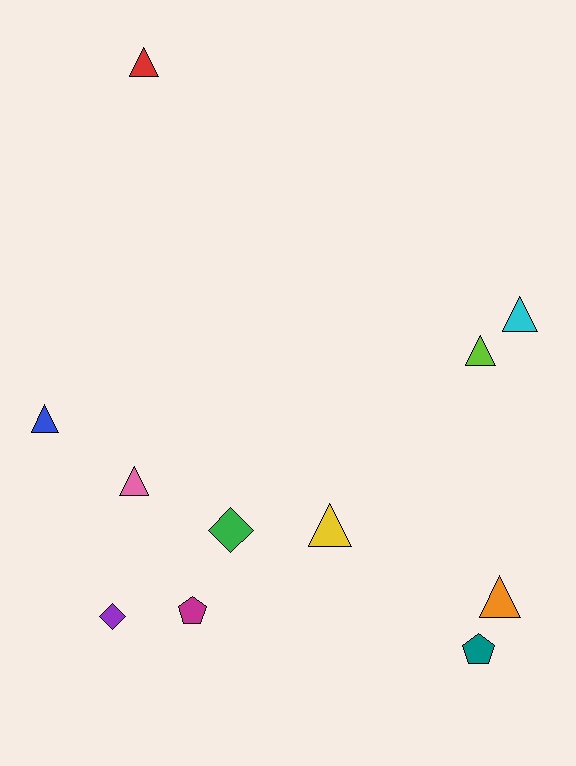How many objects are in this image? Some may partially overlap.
There are 11 objects.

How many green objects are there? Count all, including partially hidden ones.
There is 1 green object.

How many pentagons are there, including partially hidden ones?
There are 2 pentagons.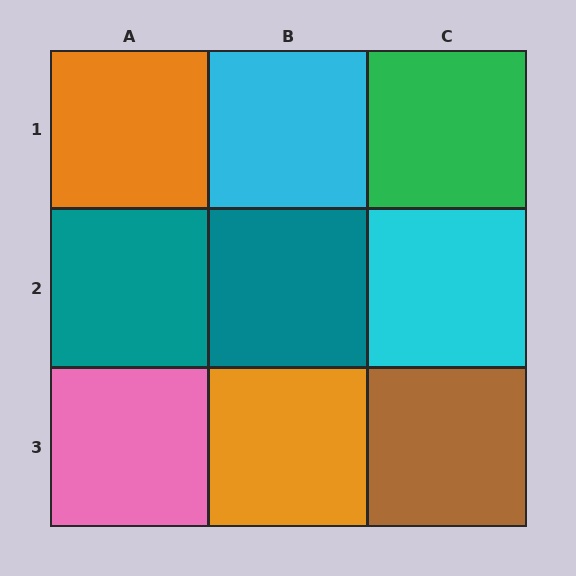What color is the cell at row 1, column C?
Green.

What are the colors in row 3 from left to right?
Pink, orange, brown.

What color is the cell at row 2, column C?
Cyan.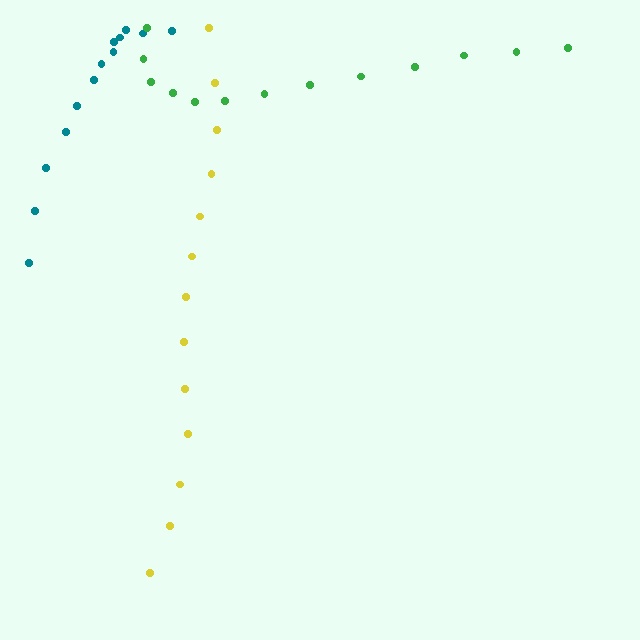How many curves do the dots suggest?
There are 3 distinct paths.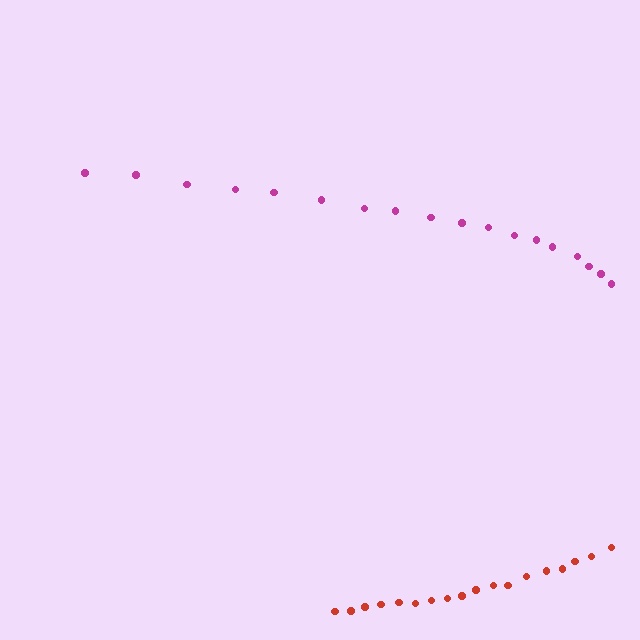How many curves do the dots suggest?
There are 2 distinct paths.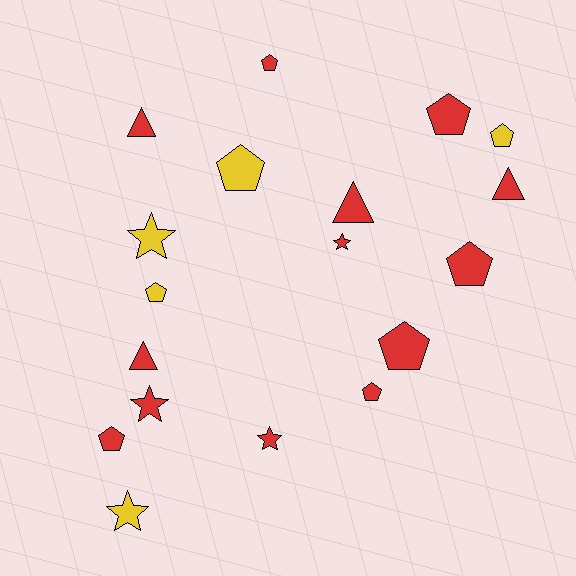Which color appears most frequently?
Red, with 13 objects.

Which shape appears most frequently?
Pentagon, with 9 objects.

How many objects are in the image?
There are 18 objects.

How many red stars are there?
There are 3 red stars.